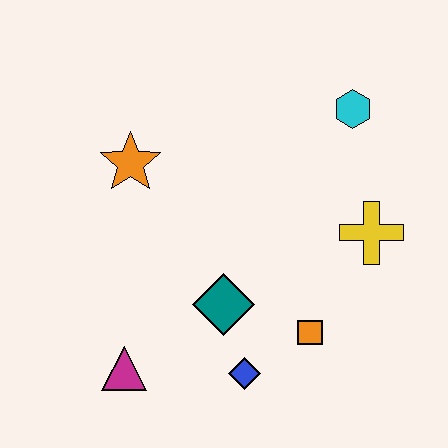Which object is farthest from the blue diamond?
The cyan hexagon is farthest from the blue diamond.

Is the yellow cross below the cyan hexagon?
Yes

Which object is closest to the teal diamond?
The blue diamond is closest to the teal diamond.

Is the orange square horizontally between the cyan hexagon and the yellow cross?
No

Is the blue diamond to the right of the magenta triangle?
Yes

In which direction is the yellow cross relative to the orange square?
The yellow cross is above the orange square.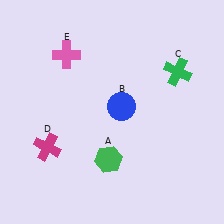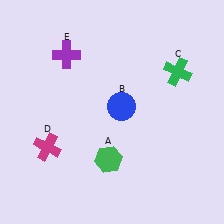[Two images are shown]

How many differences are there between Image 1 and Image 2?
There is 1 difference between the two images.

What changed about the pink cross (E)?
In Image 1, E is pink. In Image 2, it changed to purple.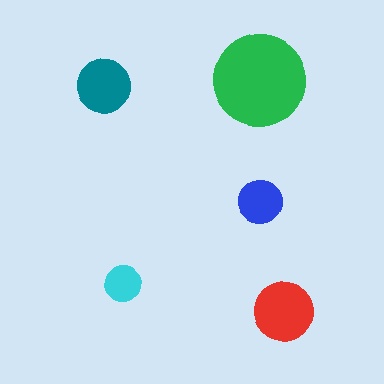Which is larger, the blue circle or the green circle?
The green one.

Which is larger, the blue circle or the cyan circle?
The blue one.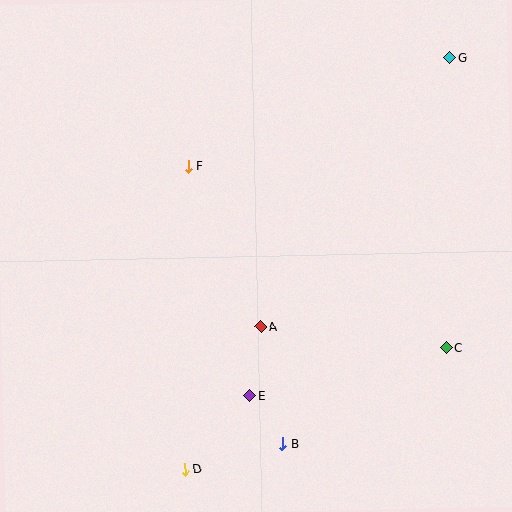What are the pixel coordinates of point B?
Point B is at (283, 444).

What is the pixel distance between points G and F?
The distance between G and F is 283 pixels.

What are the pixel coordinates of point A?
Point A is at (261, 327).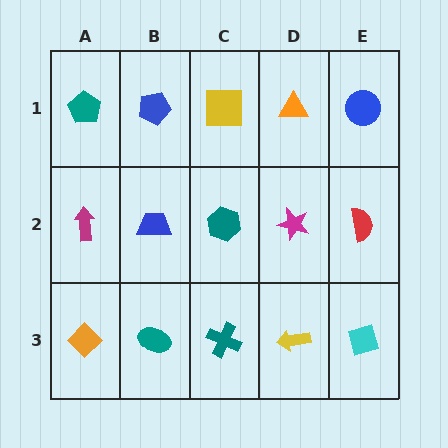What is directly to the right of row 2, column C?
A magenta star.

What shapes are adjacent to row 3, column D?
A magenta star (row 2, column D), a teal cross (row 3, column C), a cyan diamond (row 3, column E).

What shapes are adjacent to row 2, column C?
A yellow square (row 1, column C), a teal cross (row 3, column C), a blue trapezoid (row 2, column B), a magenta star (row 2, column D).